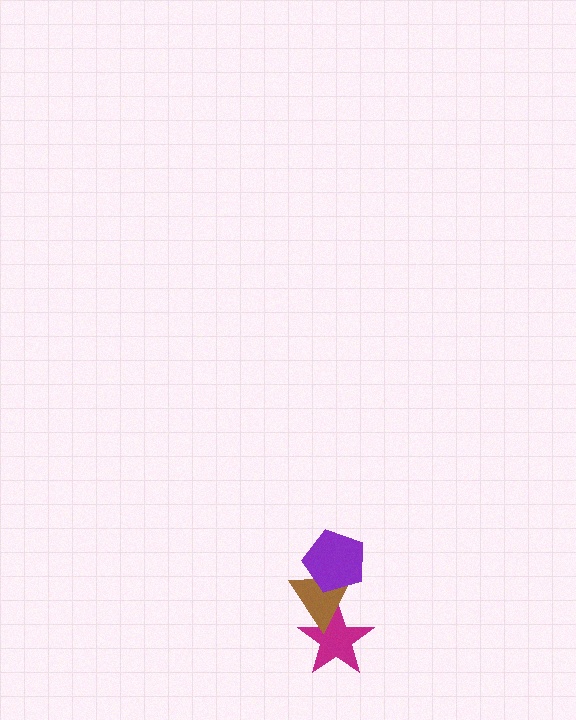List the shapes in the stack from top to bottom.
From top to bottom: the purple pentagon, the brown triangle, the magenta star.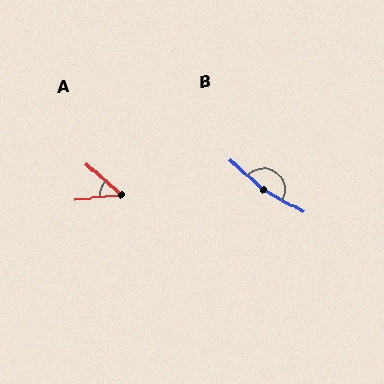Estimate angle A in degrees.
Approximately 48 degrees.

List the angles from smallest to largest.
A (48°), B (167°).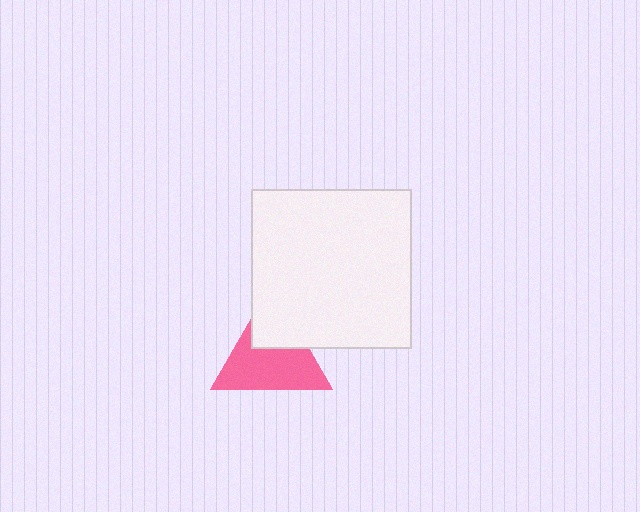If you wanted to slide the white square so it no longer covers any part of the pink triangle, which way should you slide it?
Slide it up — that is the most direct way to separate the two shapes.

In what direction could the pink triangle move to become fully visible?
The pink triangle could move down. That would shift it out from behind the white square entirely.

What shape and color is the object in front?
The object in front is a white square.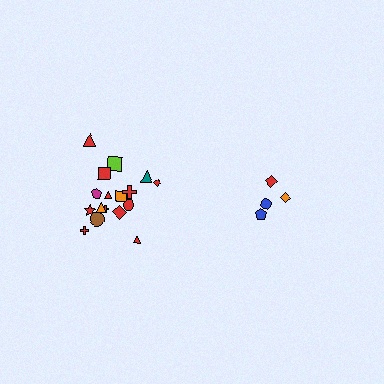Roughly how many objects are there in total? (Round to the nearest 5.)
Roughly 20 objects in total.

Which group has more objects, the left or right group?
The left group.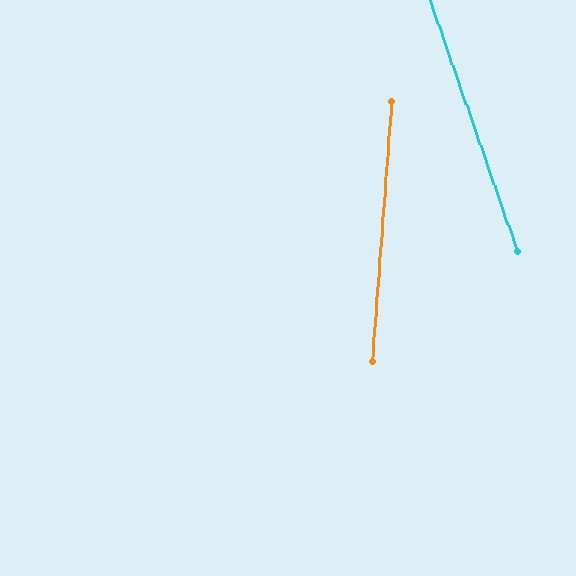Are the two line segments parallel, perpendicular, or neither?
Neither parallel nor perpendicular — they differ by about 24°.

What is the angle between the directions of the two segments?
Approximately 24 degrees.